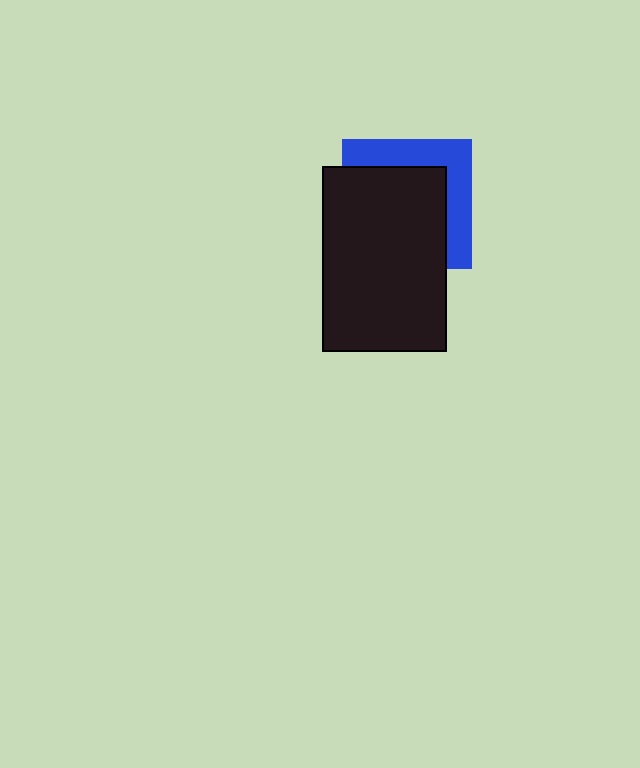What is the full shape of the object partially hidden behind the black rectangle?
The partially hidden object is a blue square.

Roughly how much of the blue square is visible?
A small part of it is visible (roughly 35%).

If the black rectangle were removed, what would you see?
You would see the complete blue square.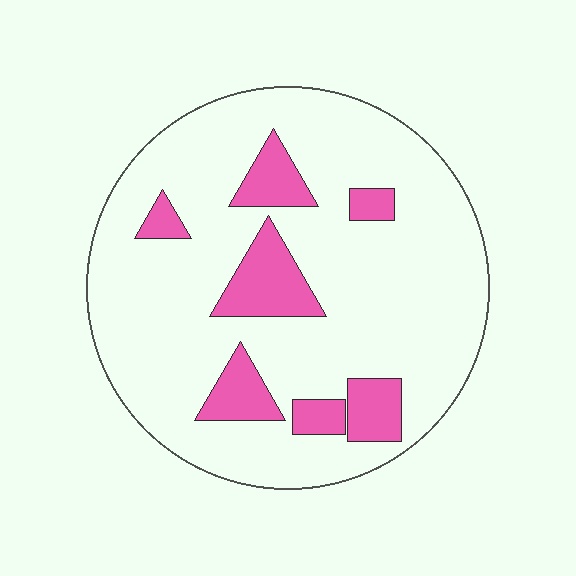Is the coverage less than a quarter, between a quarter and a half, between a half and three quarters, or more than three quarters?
Less than a quarter.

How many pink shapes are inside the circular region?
7.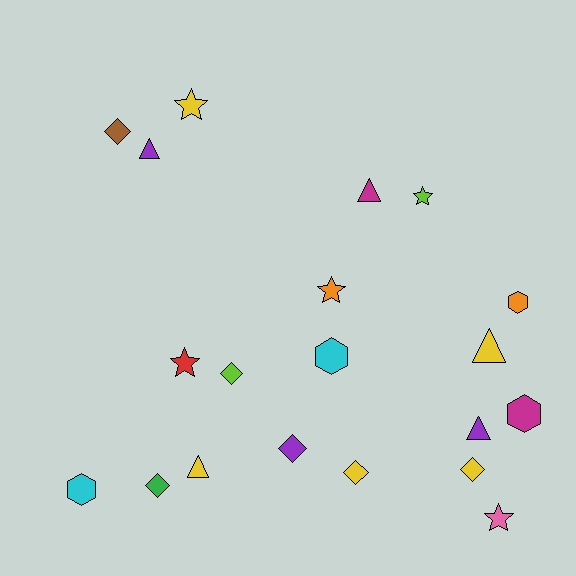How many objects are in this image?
There are 20 objects.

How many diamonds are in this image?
There are 6 diamonds.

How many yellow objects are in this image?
There are 5 yellow objects.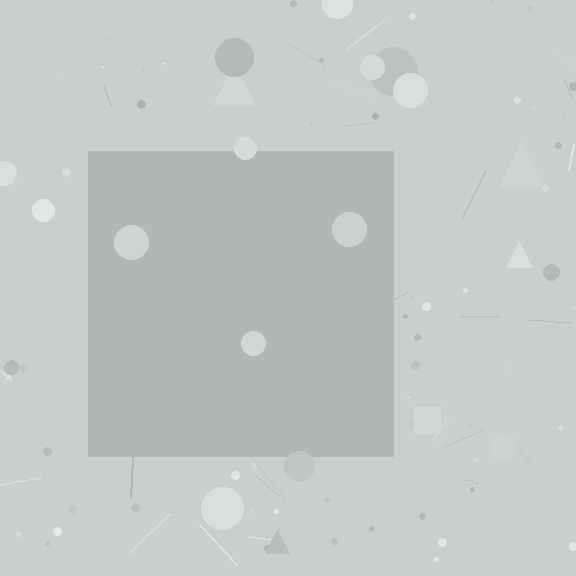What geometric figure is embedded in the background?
A square is embedded in the background.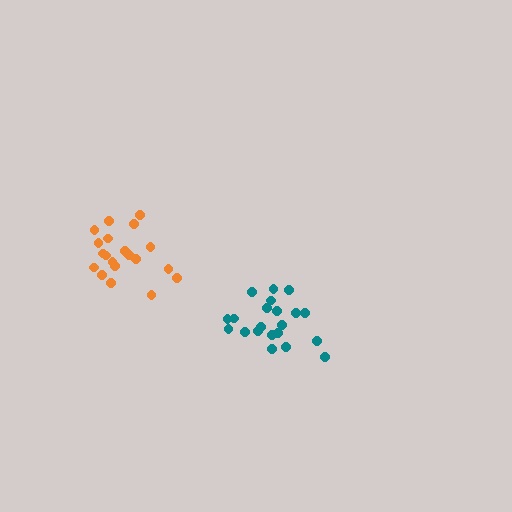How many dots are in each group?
Group 1: 21 dots, Group 2: 20 dots (41 total).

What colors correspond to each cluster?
The clusters are colored: teal, orange.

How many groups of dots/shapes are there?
There are 2 groups.